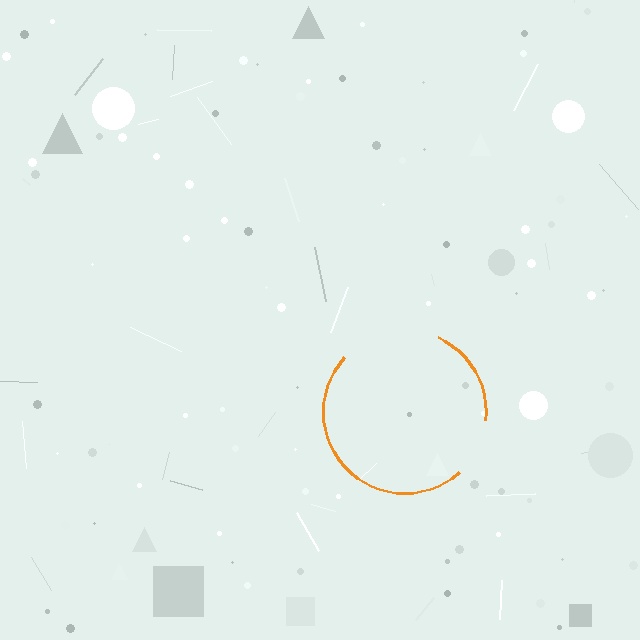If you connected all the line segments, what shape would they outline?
They would outline a circle.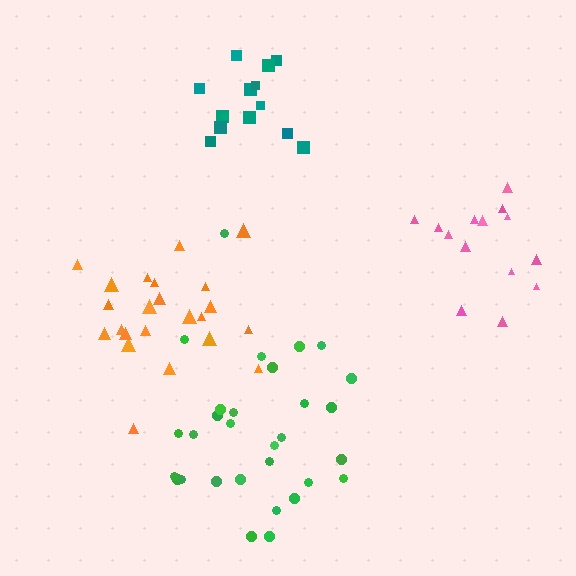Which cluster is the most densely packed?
Teal.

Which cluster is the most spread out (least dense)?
Pink.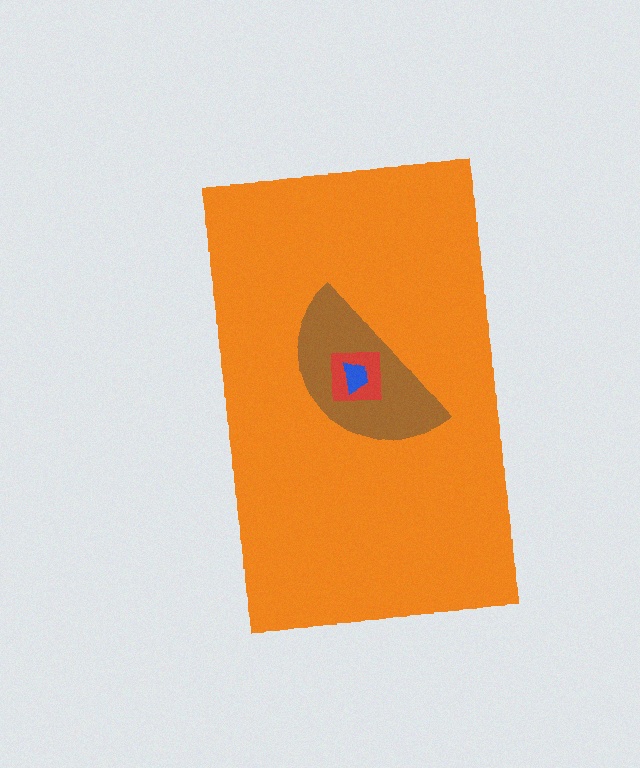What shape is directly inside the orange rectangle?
The brown semicircle.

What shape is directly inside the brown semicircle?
The red square.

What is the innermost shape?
The blue trapezoid.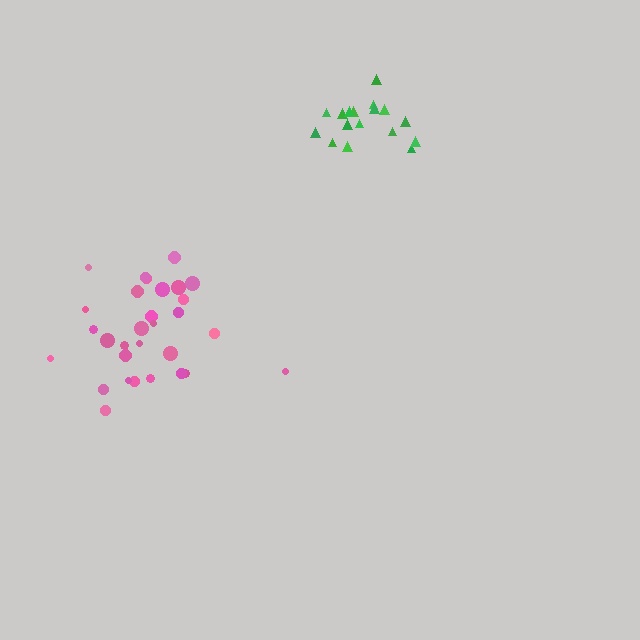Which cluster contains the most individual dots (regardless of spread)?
Pink (32).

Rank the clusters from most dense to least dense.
green, pink.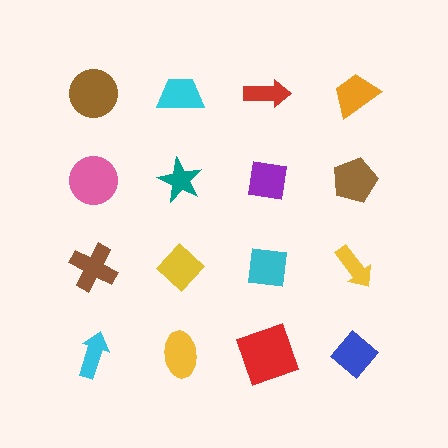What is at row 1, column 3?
A red arrow.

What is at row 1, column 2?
A cyan trapezoid.